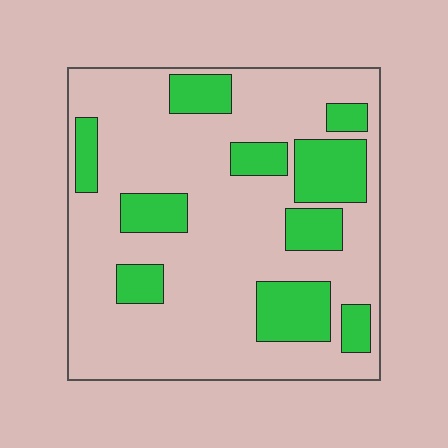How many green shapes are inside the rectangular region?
10.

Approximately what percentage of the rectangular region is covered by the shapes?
Approximately 25%.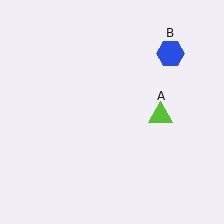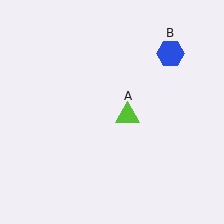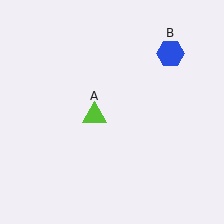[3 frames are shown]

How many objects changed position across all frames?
1 object changed position: lime triangle (object A).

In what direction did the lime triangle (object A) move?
The lime triangle (object A) moved left.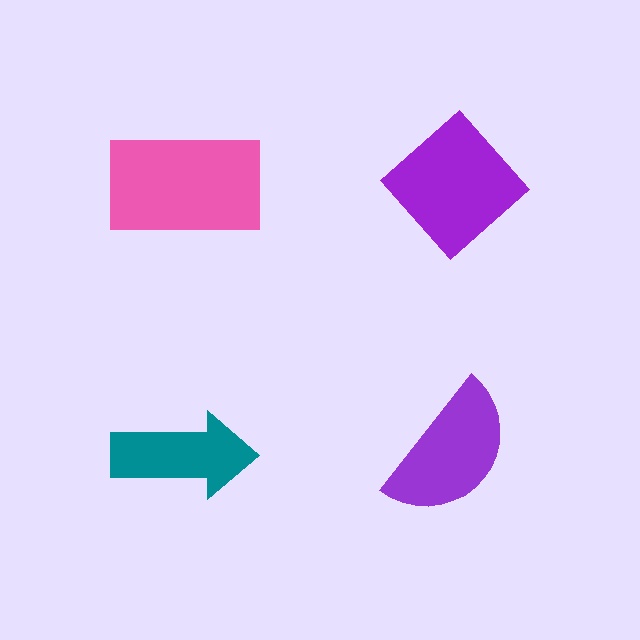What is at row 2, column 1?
A teal arrow.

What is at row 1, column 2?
A purple diamond.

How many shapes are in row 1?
2 shapes.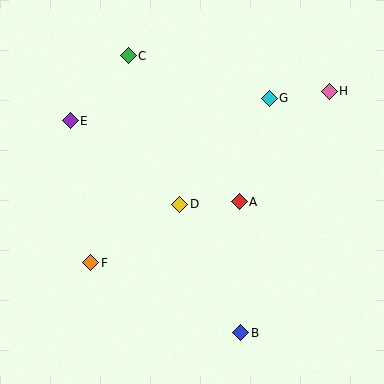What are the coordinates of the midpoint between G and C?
The midpoint between G and C is at (199, 77).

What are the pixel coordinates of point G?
Point G is at (270, 99).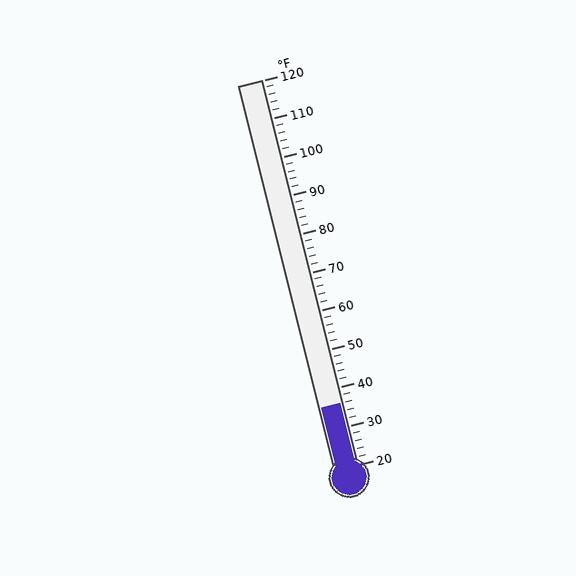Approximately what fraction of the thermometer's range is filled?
The thermometer is filled to approximately 15% of its range.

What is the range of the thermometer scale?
The thermometer scale ranges from 20°F to 120°F.